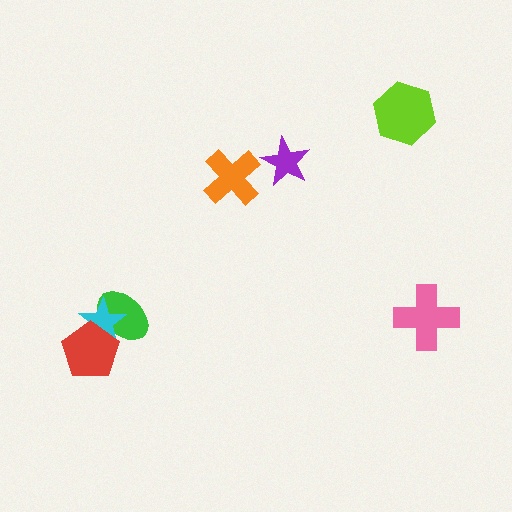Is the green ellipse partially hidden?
Yes, it is partially covered by another shape.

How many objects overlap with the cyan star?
2 objects overlap with the cyan star.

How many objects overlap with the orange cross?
0 objects overlap with the orange cross.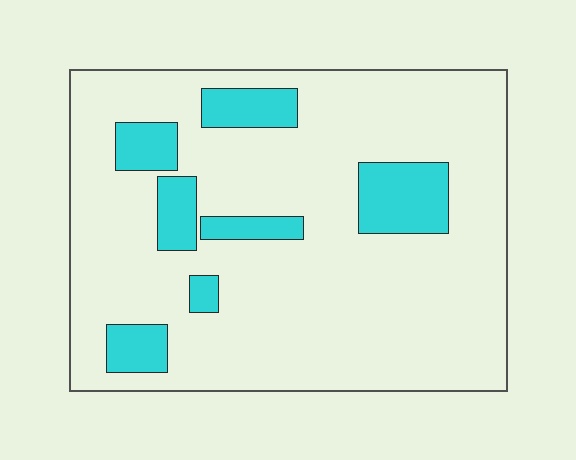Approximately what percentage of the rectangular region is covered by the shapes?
Approximately 15%.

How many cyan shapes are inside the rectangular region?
7.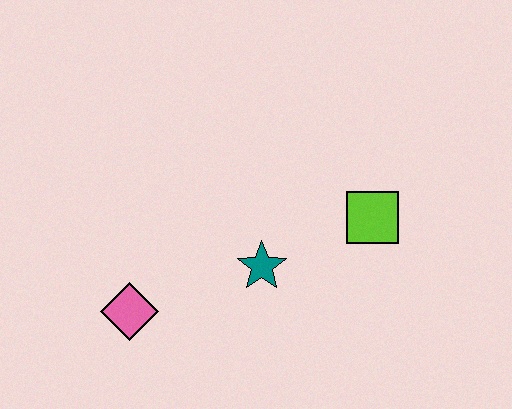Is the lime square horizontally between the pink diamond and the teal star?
No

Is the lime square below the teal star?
No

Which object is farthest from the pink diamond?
The lime square is farthest from the pink diamond.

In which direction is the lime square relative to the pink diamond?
The lime square is to the right of the pink diamond.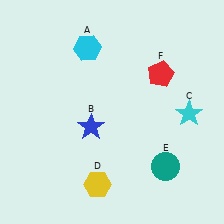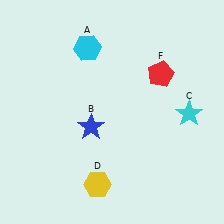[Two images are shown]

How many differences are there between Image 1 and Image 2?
There is 1 difference between the two images.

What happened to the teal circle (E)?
The teal circle (E) was removed in Image 2. It was in the bottom-right area of Image 1.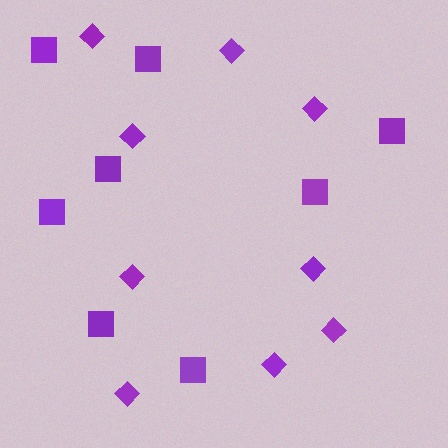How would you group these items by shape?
There are 2 groups: one group of squares (8) and one group of diamonds (9).